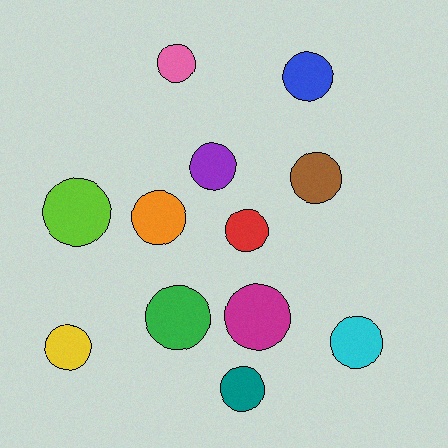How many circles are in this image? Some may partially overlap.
There are 12 circles.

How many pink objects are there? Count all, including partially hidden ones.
There is 1 pink object.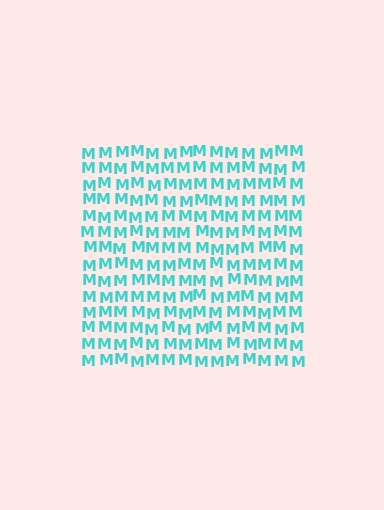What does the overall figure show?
The overall figure shows a square.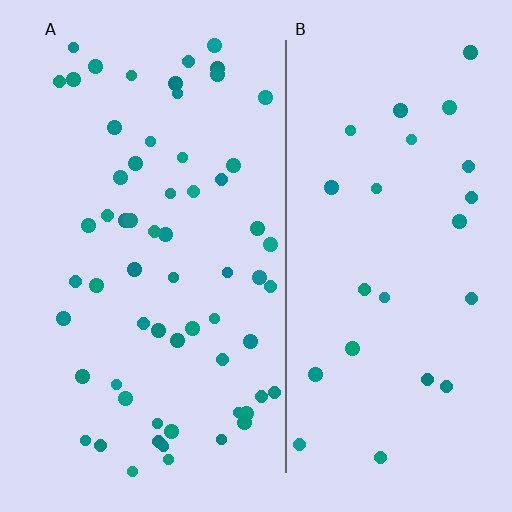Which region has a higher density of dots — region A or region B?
A (the left).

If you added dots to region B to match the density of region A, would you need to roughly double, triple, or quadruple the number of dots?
Approximately double.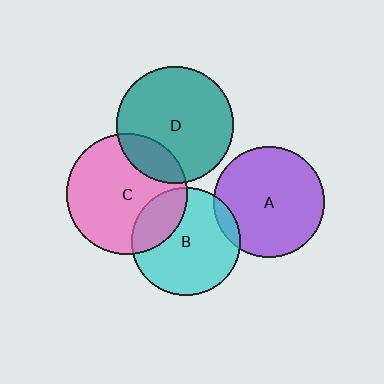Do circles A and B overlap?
Yes.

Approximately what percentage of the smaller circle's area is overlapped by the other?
Approximately 10%.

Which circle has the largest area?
Circle C (pink).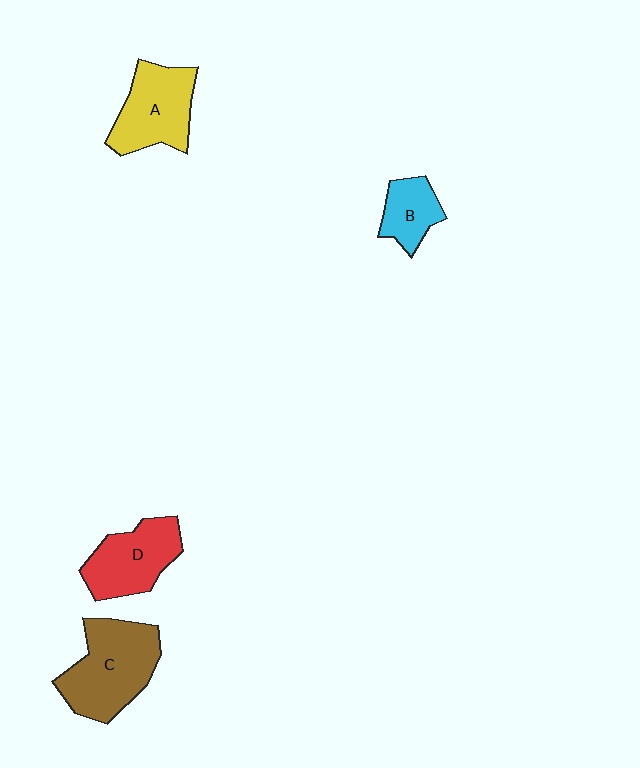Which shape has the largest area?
Shape C (brown).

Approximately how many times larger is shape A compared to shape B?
Approximately 1.8 times.